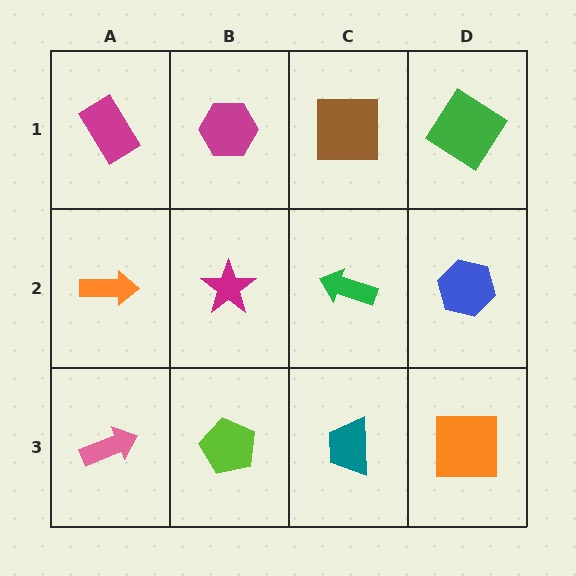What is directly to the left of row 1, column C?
A magenta hexagon.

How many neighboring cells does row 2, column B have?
4.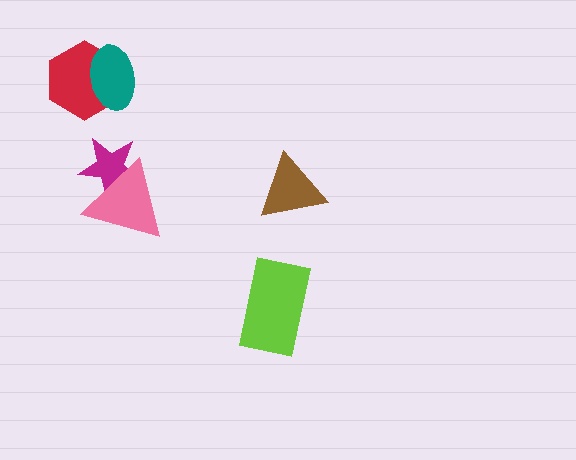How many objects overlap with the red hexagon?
1 object overlaps with the red hexagon.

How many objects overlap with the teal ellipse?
1 object overlaps with the teal ellipse.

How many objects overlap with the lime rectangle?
0 objects overlap with the lime rectangle.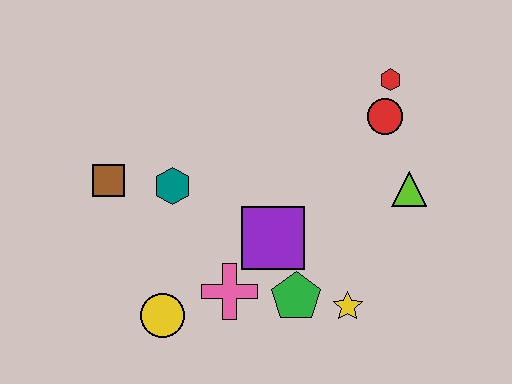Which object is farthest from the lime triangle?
The brown square is farthest from the lime triangle.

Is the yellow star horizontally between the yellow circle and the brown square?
No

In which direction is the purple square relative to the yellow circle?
The purple square is to the right of the yellow circle.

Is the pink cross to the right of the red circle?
No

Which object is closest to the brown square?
The teal hexagon is closest to the brown square.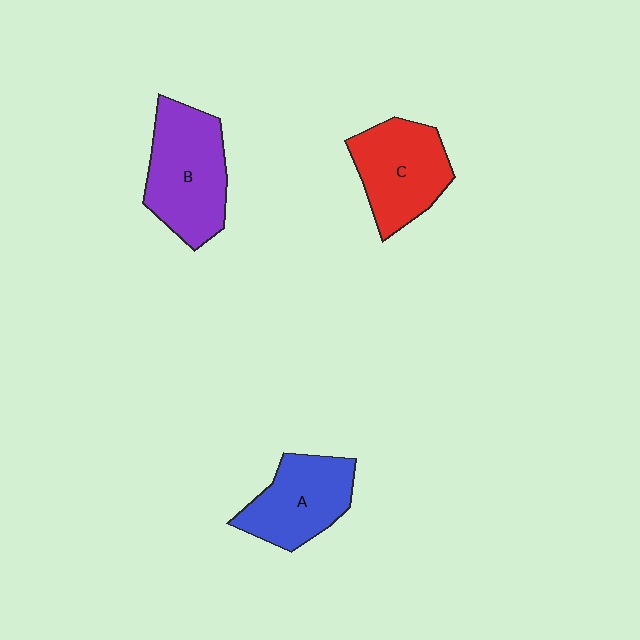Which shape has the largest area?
Shape B (purple).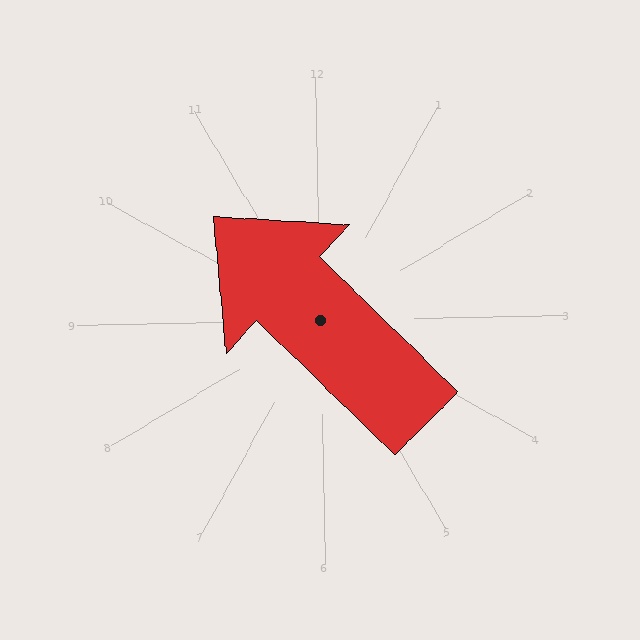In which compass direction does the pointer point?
Northwest.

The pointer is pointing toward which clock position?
Roughly 11 o'clock.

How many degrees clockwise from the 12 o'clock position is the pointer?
Approximately 315 degrees.